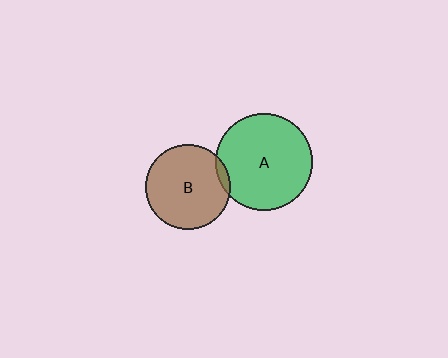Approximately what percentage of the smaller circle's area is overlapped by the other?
Approximately 5%.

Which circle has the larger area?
Circle A (green).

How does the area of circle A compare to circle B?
Approximately 1.3 times.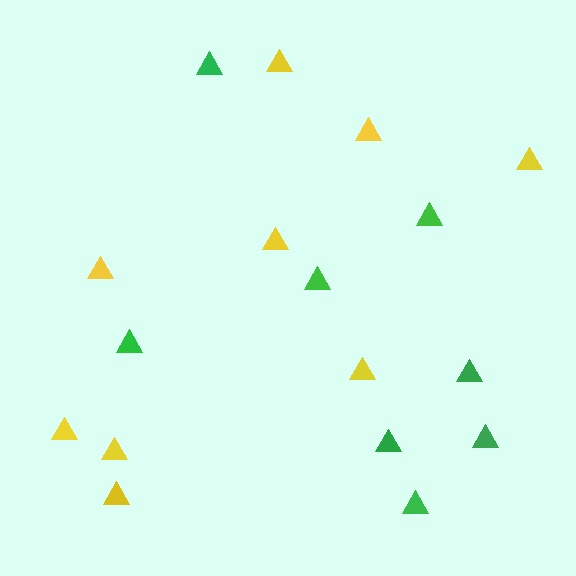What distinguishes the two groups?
There are 2 groups: one group of yellow triangles (9) and one group of green triangles (8).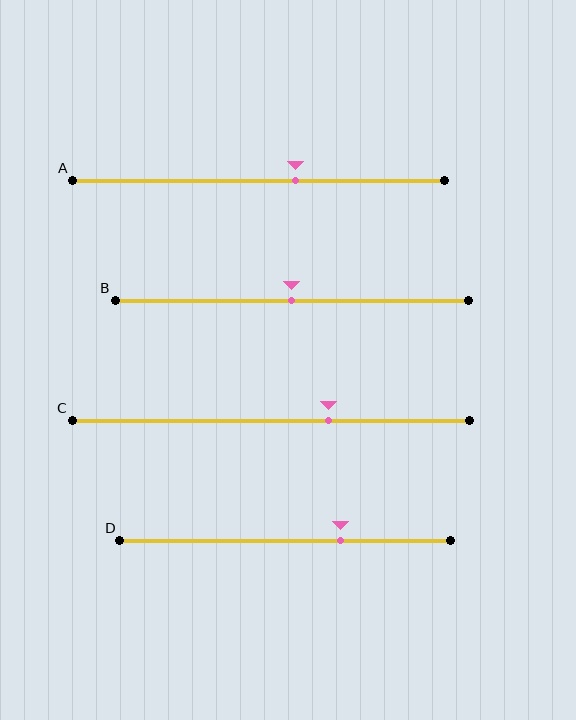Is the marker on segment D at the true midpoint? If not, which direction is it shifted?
No, the marker on segment D is shifted to the right by about 17% of the segment length.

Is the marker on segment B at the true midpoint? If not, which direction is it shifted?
Yes, the marker on segment B is at the true midpoint.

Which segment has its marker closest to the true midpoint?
Segment B has its marker closest to the true midpoint.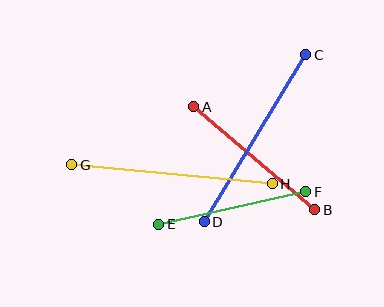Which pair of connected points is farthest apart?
Points G and H are farthest apart.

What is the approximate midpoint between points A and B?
The midpoint is at approximately (254, 158) pixels.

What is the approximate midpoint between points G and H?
The midpoint is at approximately (172, 174) pixels.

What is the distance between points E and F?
The distance is approximately 150 pixels.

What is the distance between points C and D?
The distance is approximately 195 pixels.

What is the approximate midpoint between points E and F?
The midpoint is at approximately (232, 208) pixels.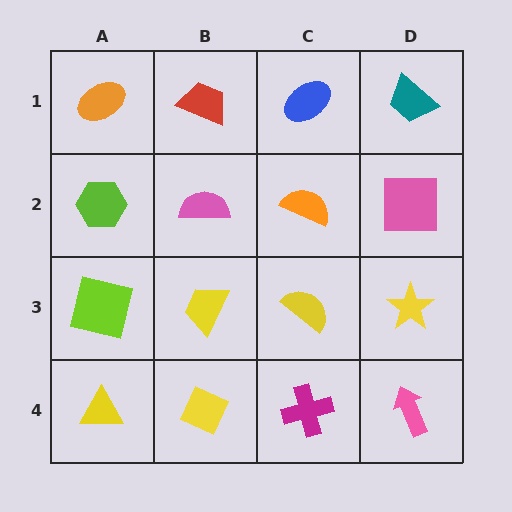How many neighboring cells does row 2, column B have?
4.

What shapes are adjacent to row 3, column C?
An orange semicircle (row 2, column C), a magenta cross (row 4, column C), a yellow trapezoid (row 3, column B), a yellow star (row 3, column D).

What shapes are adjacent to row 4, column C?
A yellow semicircle (row 3, column C), a yellow diamond (row 4, column B), a pink arrow (row 4, column D).